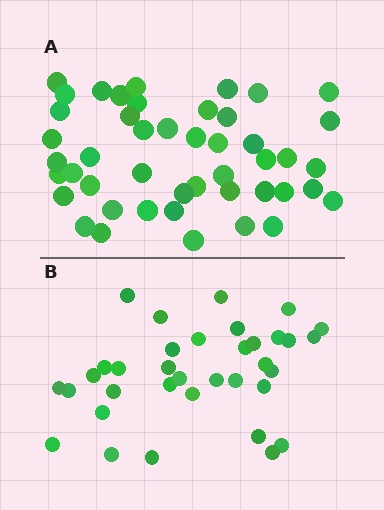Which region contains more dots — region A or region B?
Region A (the top region) has more dots.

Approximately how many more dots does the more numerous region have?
Region A has roughly 12 or so more dots than region B.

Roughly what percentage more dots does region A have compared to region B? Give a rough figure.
About 30% more.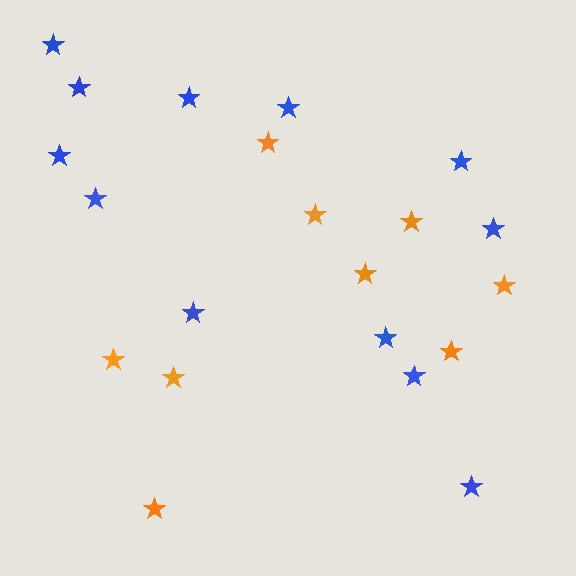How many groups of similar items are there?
There are 2 groups: one group of orange stars (9) and one group of blue stars (12).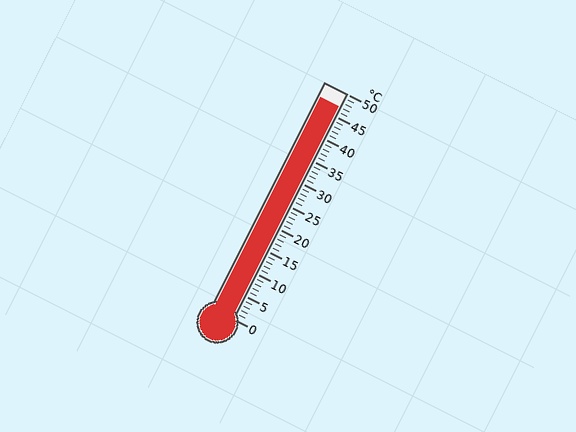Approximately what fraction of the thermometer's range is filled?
The thermometer is filled to approximately 95% of its range.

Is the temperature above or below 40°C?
The temperature is above 40°C.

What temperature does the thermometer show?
The thermometer shows approximately 47°C.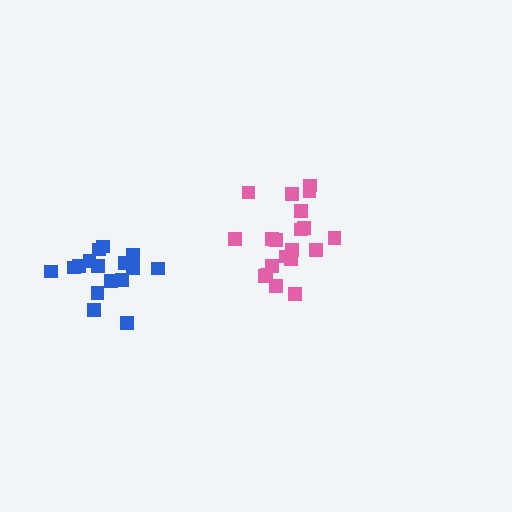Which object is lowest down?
The blue cluster is bottommost.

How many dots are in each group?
Group 1: 16 dots, Group 2: 20 dots (36 total).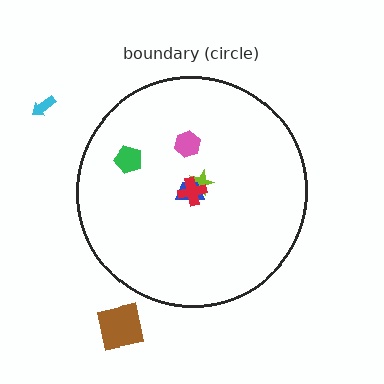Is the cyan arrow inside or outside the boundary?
Outside.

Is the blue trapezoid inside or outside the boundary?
Inside.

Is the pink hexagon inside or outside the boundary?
Inside.